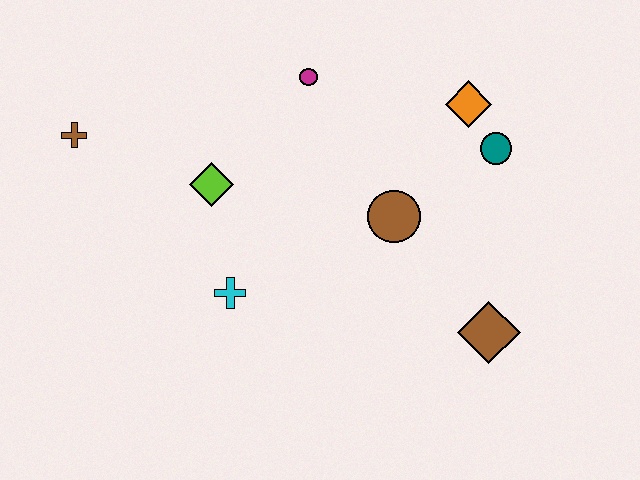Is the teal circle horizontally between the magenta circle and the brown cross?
No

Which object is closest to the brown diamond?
The brown circle is closest to the brown diamond.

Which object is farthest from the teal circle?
The brown cross is farthest from the teal circle.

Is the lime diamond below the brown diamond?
No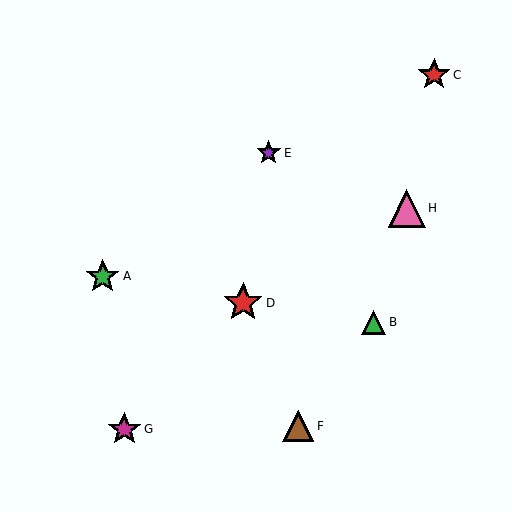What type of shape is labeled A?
Shape A is a green star.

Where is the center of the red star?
The center of the red star is at (434, 75).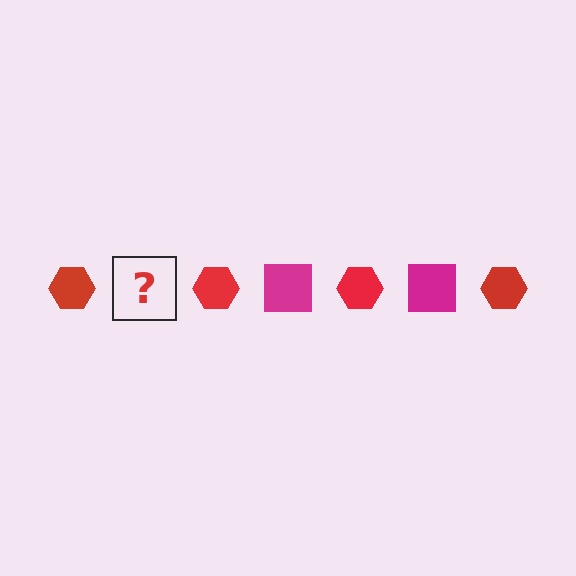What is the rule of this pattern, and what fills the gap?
The rule is that the pattern alternates between red hexagon and magenta square. The gap should be filled with a magenta square.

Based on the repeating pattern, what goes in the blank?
The blank should be a magenta square.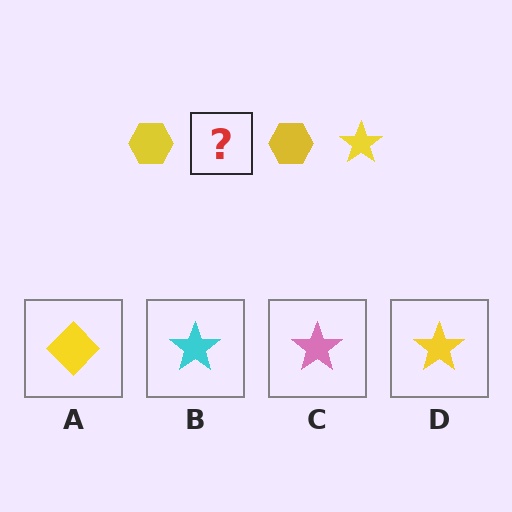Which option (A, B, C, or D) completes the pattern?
D.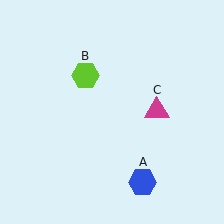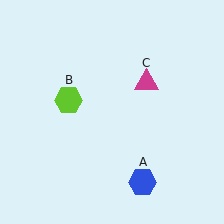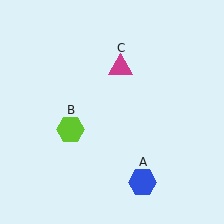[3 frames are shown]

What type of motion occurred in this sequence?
The lime hexagon (object B), magenta triangle (object C) rotated counterclockwise around the center of the scene.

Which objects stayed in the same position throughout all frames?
Blue hexagon (object A) remained stationary.